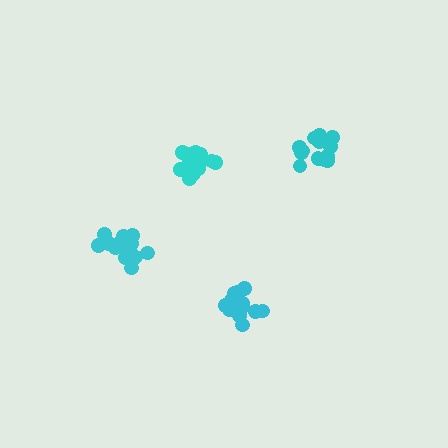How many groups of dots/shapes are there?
There are 4 groups.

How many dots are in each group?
Group 1: 16 dots, Group 2: 17 dots, Group 3: 15 dots, Group 4: 14 dots (62 total).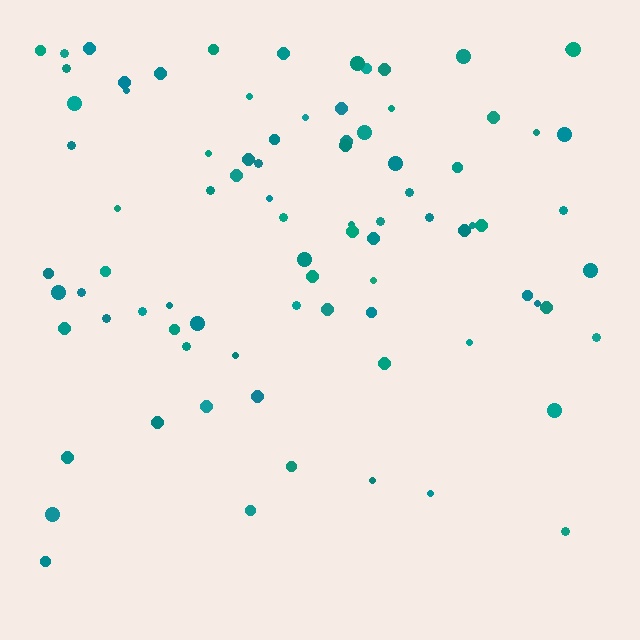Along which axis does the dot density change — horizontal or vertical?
Vertical.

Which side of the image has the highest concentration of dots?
The top.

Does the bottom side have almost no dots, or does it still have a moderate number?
Still a moderate number, just noticeably fewer than the top.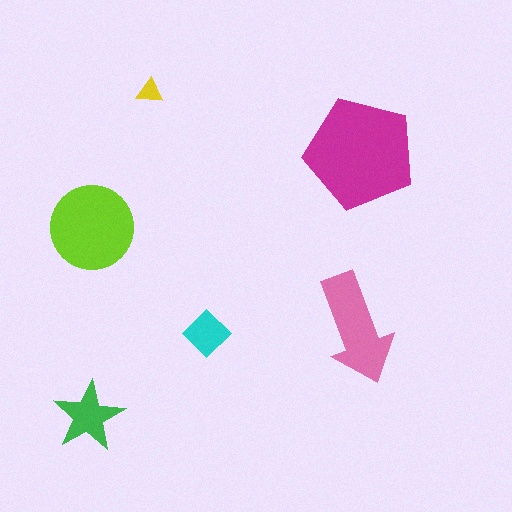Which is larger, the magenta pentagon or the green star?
The magenta pentagon.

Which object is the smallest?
The yellow triangle.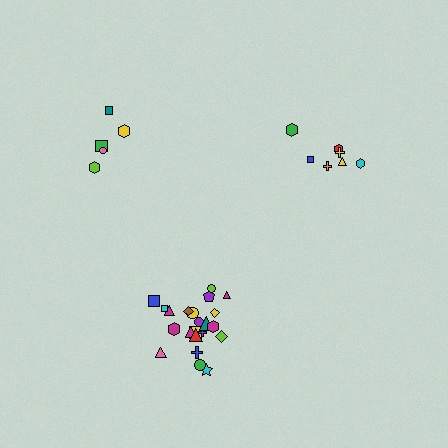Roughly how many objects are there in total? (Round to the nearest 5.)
Roughly 35 objects in total.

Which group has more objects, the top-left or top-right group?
The top-right group.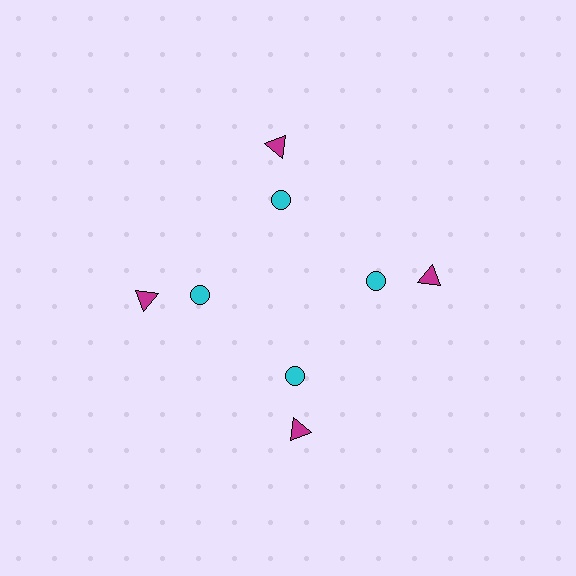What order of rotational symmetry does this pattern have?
This pattern has 4-fold rotational symmetry.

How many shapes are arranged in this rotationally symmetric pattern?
There are 8 shapes, arranged in 4 groups of 2.